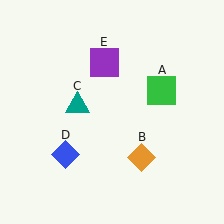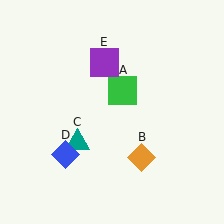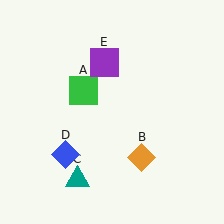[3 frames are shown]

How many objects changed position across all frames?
2 objects changed position: green square (object A), teal triangle (object C).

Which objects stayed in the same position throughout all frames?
Orange diamond (object B) and blue diamond (object D) and purple square (object E) remained stationary.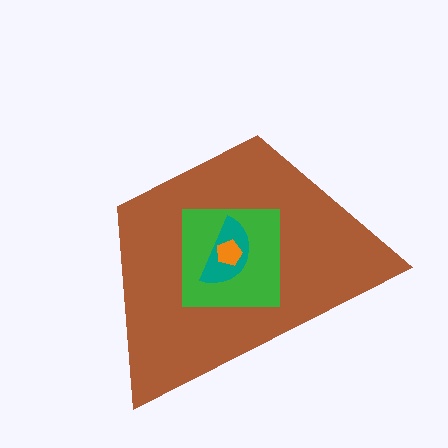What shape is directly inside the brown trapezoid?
The green square.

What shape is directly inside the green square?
The teal semicircle.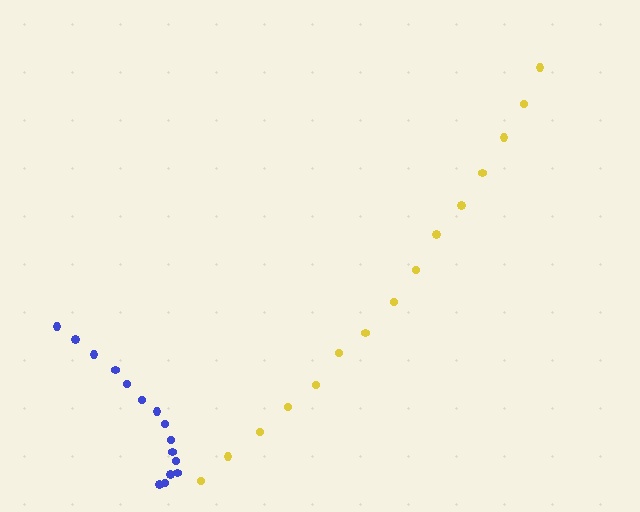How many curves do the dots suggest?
There are 2 distinct paths.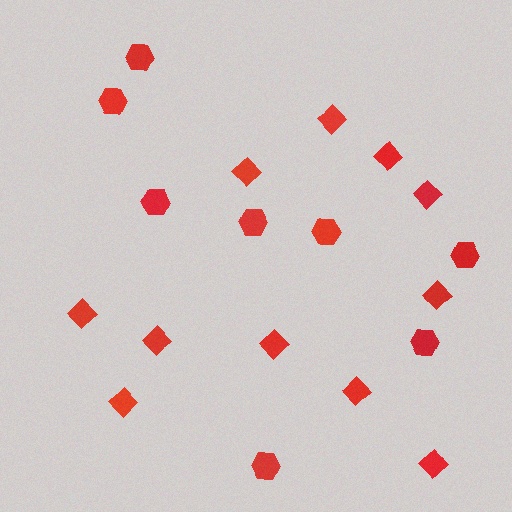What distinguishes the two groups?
There are 2 groups: one group of hexagons (8) and one group of diamonds (11).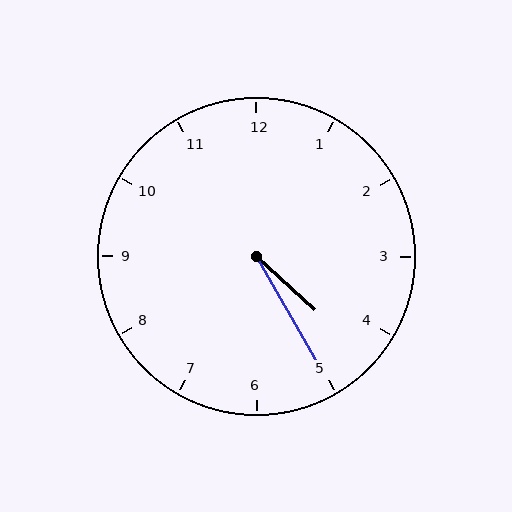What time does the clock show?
4:25.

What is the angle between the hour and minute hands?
Approximately 18 degrees.